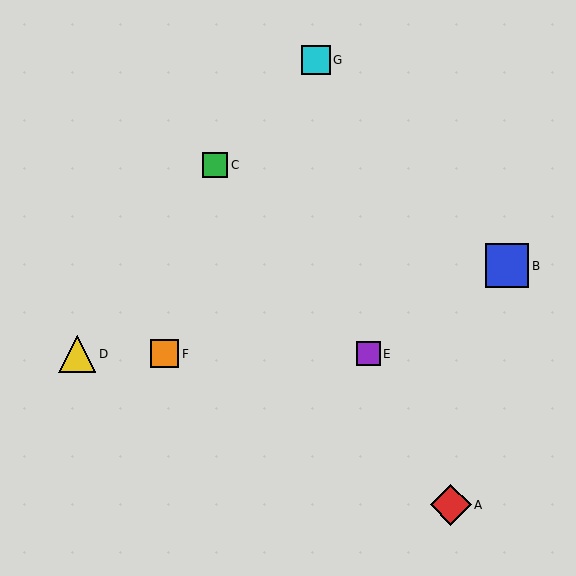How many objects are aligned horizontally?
3 objects (D, E, F) are aligned horizontally.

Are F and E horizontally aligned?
Yes, both are at y≈354.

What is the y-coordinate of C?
Object C is at y≈165.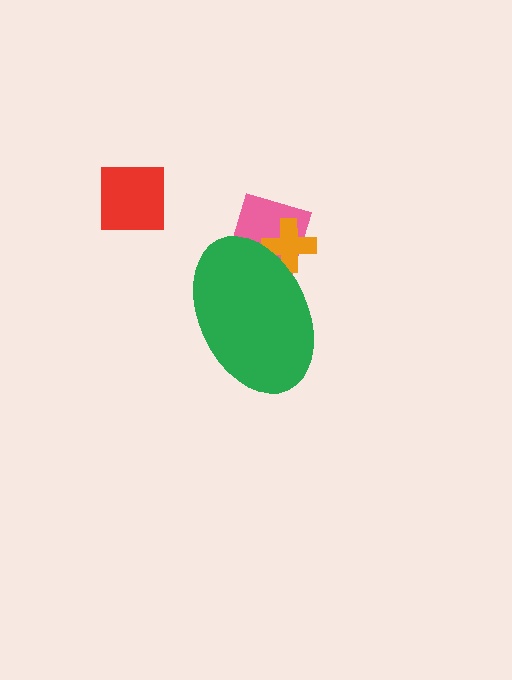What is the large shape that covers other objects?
A green ellipse.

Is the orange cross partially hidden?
Yes, the orange cross is partially hidden behind the green ellipse.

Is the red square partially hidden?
No, the red square is fully visible.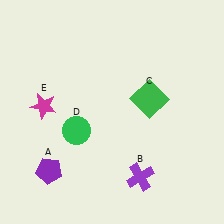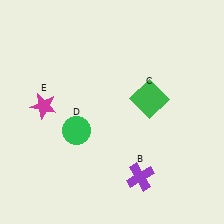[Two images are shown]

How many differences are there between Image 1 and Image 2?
There is 1 difference between the two images.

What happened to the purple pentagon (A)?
The purple pentagon (A) was removed in Image 2. It was in the bottom-left area of Image 1.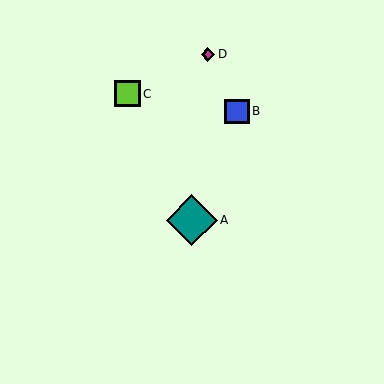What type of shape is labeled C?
Shape C is a lime square.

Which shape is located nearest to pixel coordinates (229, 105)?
The blue square (labeled B) at (237, 112) is nearest to that location.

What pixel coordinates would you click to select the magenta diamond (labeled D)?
Click at (208, 54) to select the magenta diamond D.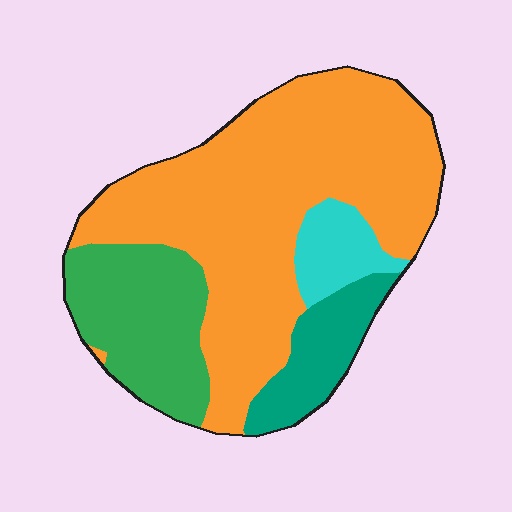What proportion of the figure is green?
Green covers 21% of the figure.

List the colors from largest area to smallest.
From largest to smallest: orange, green, teal, cyan.